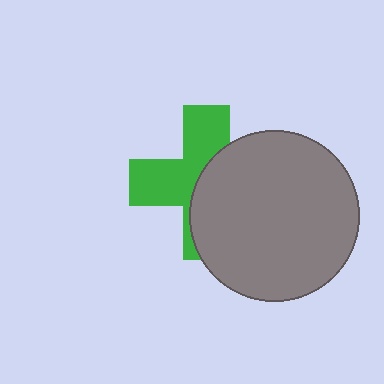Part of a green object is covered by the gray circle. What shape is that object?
It is a cross.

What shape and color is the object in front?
The object in front is a gray circle.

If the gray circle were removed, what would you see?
You would see the complete green cross.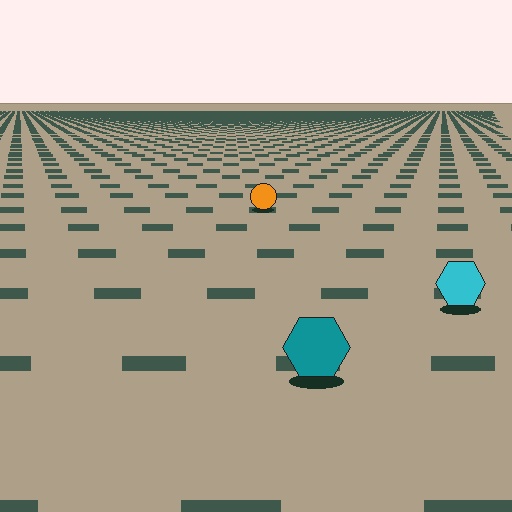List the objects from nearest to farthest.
From nearest to farthest: the teal hexagon, the cyan hexagon, the orange circle.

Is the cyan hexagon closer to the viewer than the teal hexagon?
No. The teal hexagon is closer — you can tell from the texture gradient: the ground texture is coarser near it.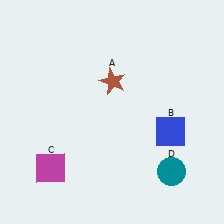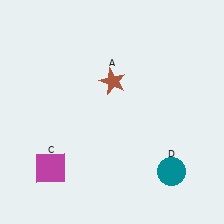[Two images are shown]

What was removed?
The blue square (B) was removed in Image 2.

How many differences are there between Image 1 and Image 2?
There is 1 difference between the two images.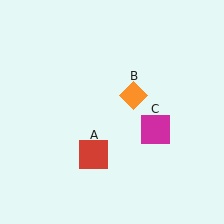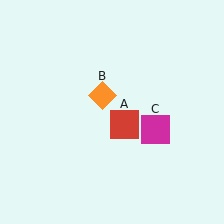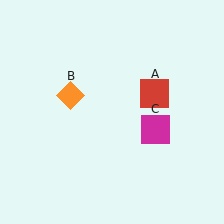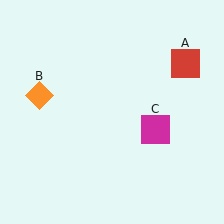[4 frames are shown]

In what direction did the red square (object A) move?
The red square (object A) moved up and to the right.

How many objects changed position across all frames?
2 objects changed position: red square (object A), orange diamond (object B).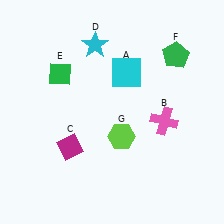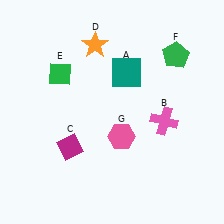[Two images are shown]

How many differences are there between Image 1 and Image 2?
There are 3 differences between the two images.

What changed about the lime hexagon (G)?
In Image 1, G is lime. In Image 2, it changed to pink.